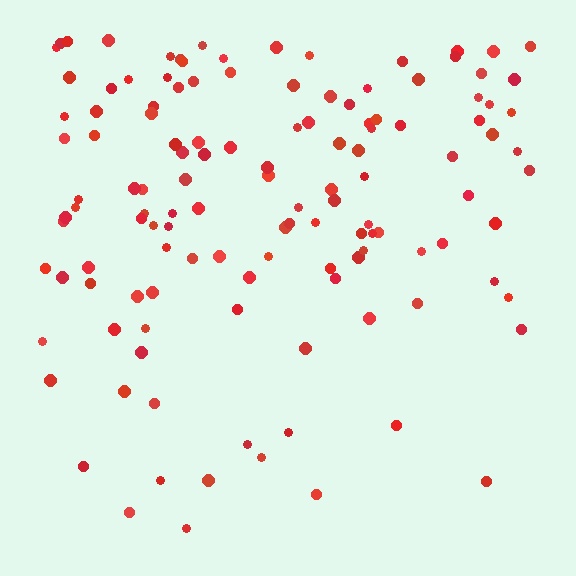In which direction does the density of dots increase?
From bottom to top, with the top side densest.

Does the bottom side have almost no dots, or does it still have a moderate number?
Still a moderate number, just noticeably fewer than the top.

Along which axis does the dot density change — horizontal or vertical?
Vertical.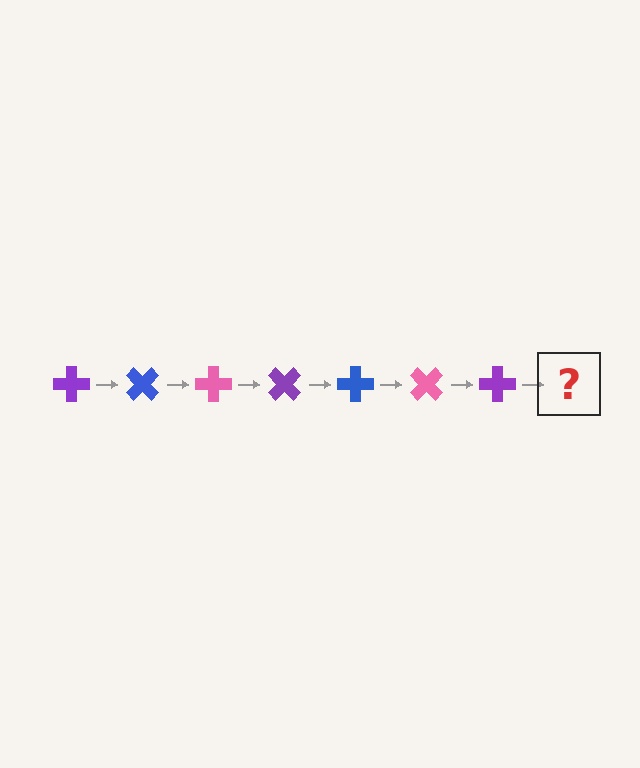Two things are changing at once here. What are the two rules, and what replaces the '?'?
The two rules are that it rotates 45 degrees each step and the color cycles through purple, blue, and pink. The '?' should be a blue cross, rotated 315 degrees from the start.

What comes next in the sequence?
The next element should be a blue cross, rotated 315 degrees from the start.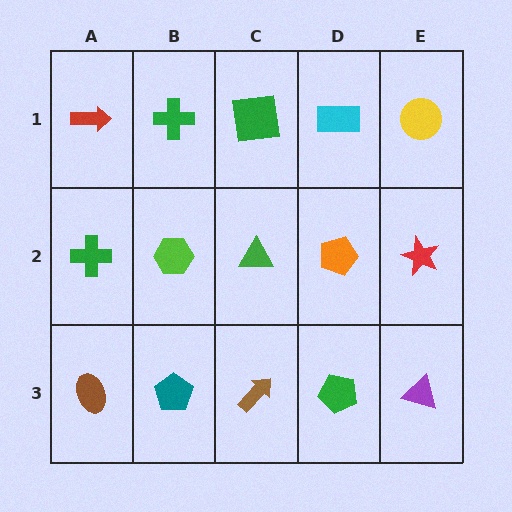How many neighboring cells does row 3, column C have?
3.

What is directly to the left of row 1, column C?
A green cross.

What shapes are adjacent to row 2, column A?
A red arrow (row 1, column A), a brown ellipse (row 3, column A), a lime hexagon (row 2, column B).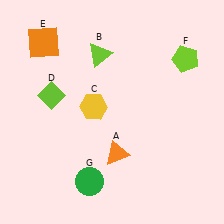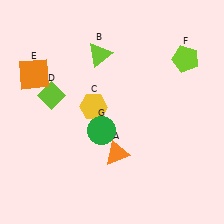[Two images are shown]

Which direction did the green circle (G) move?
The green circle (G) moved up.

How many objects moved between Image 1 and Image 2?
2 objects moved between the two images.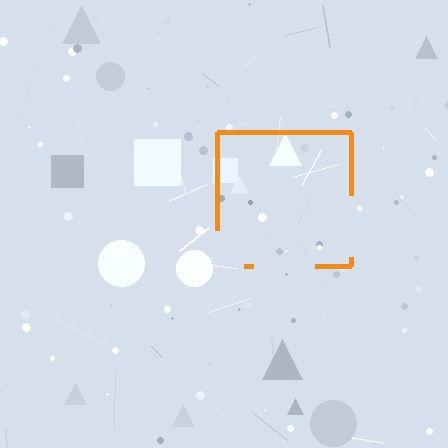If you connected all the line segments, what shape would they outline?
They would outline a square.